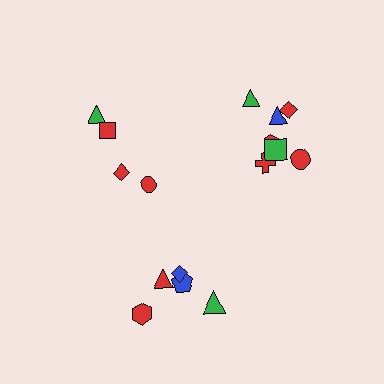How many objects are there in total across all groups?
There are 16 objects.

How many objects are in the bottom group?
There are 5 objects.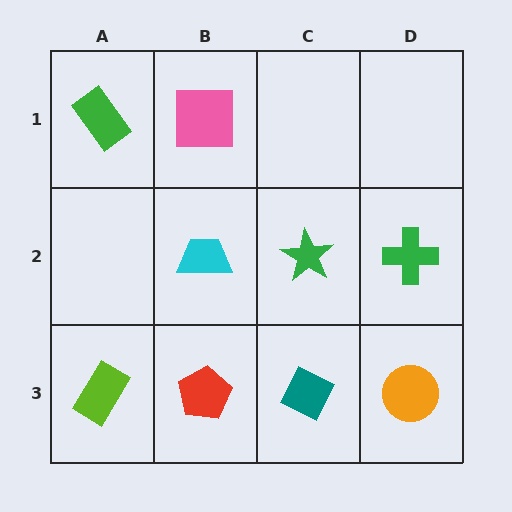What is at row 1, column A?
A green rectangle.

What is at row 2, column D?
A green cross.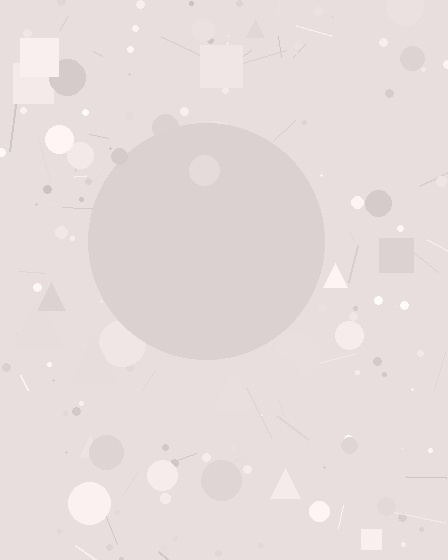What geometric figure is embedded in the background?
A circle is embedded in the background.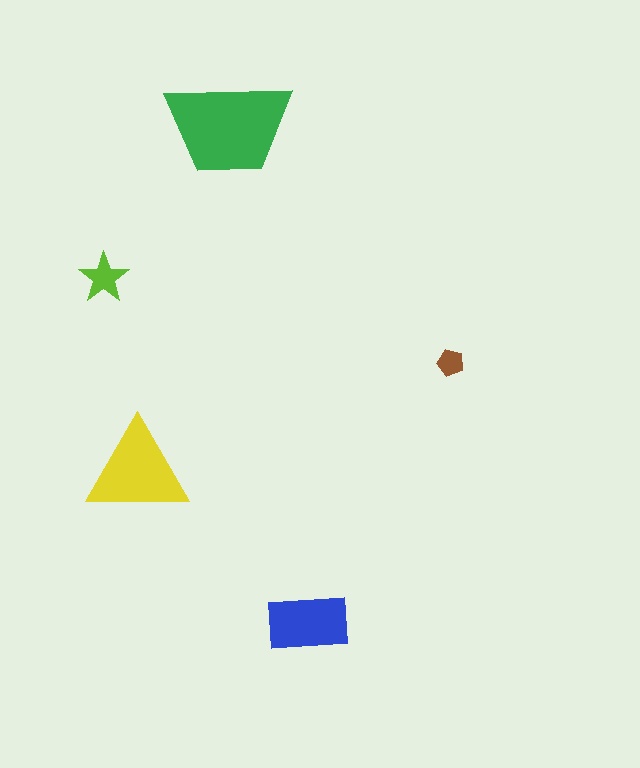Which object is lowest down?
The blue rectangle is bottommost.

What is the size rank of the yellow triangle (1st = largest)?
2nd.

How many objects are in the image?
There are 5 objects in the image.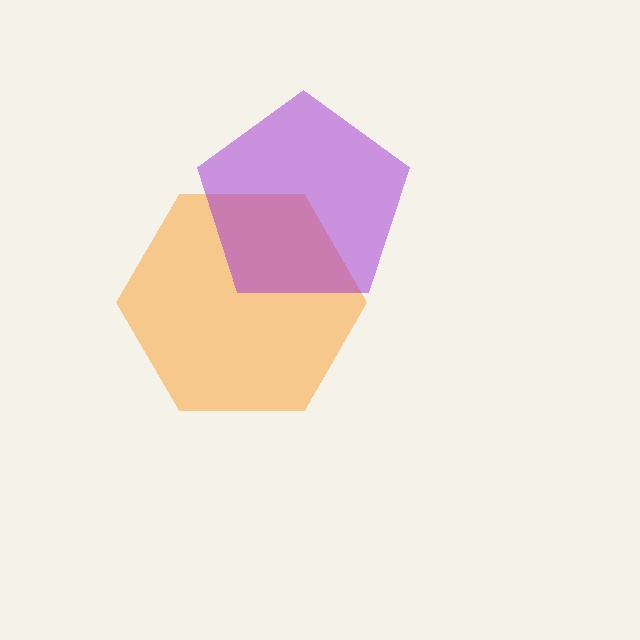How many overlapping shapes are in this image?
There are 2 overlapping shapes in the image.